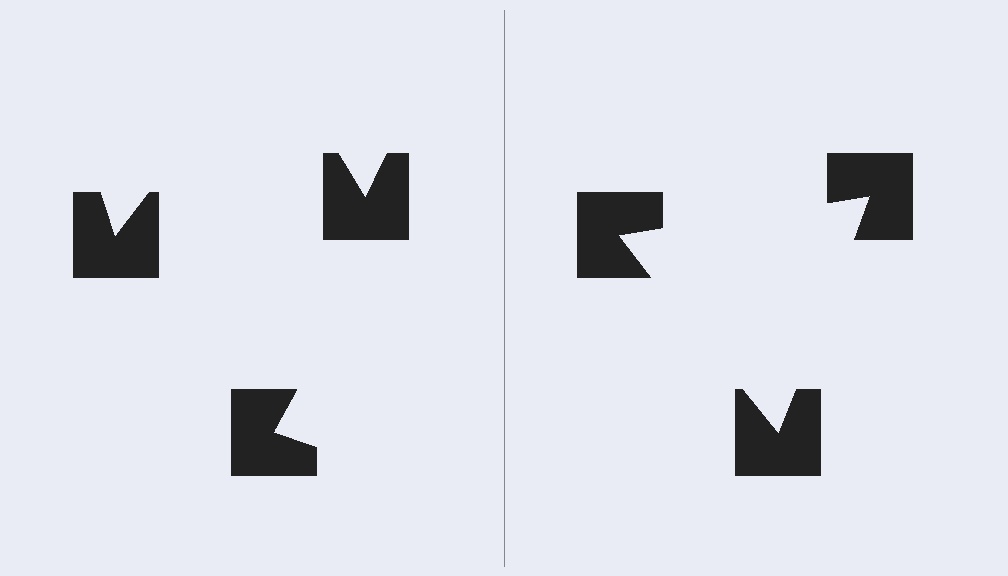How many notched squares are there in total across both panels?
6 — 3 on each side.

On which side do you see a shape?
An illusory triangle appears on the right side. On the left side the wedge cuts are rotated, so no coherent shape forms.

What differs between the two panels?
The notched squares are positioned identically on both sides; only the wedge orientations differ. On the right they align to a triangle; on the left they are misaligned.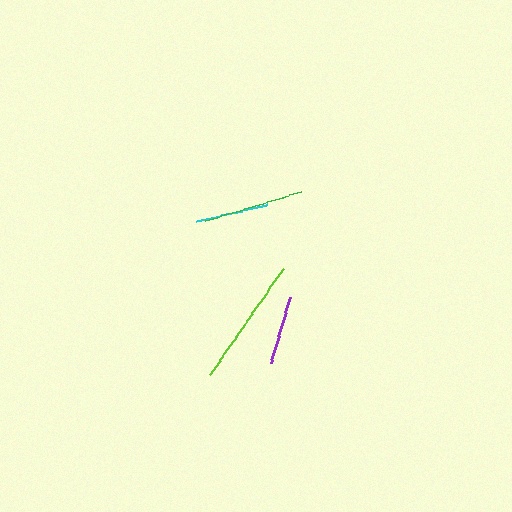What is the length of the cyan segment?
The cyan segment is approximately 73 pixels long.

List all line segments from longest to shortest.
From longest to shortest: lime, green, cyan, purple.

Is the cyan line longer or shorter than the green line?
The green line is longer than the cyan line.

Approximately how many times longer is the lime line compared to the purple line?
The lime line is approximately 1.8 times the length of the purple line.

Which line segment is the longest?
The lime line is the longest at approximately 129 pixels.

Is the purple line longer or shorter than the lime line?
The lime line is longer than the purple line.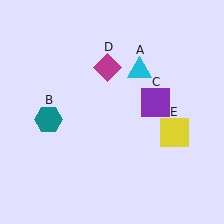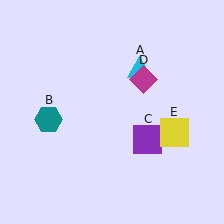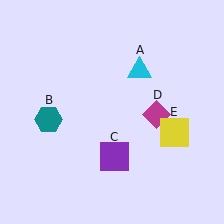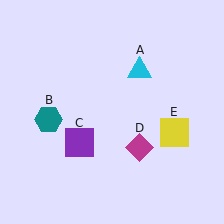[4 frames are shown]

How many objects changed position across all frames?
2 objects changed position: purple square (object C), magenta diamond (object D).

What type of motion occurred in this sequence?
The purple square (object C), magenta diamond (object D) rotated clockwise around the center of the scene.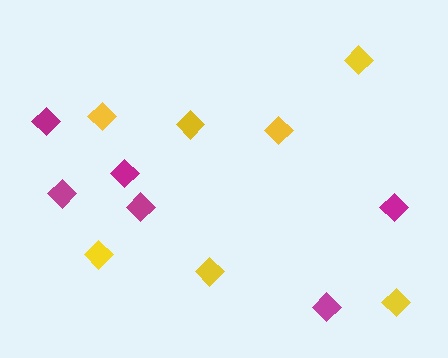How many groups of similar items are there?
There are 2 groups: one group of yellow diamonds (7) and one group of magenta diamonds (6).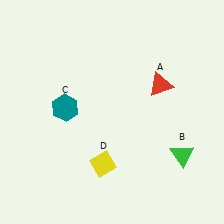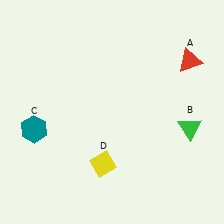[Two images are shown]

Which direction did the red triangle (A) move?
The red triangle (A) moved right.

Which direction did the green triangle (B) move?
The green triangle (B) moved up.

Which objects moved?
The objects that moved are: the red triangle (A), the green triangle (B), the teal hexagon (C).